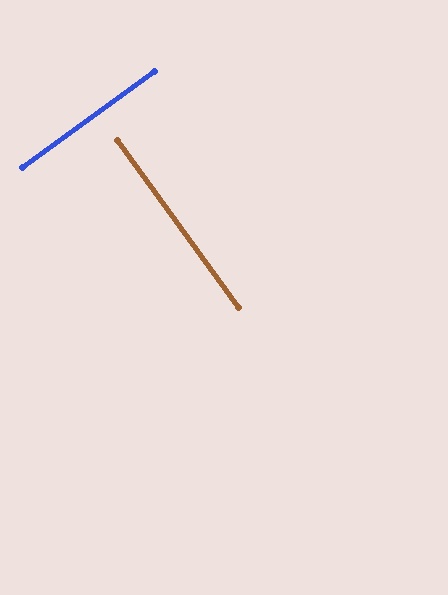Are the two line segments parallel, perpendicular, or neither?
Perpendicular — they meet at approximately 90°.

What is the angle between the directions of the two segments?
Approximately 90 degrees.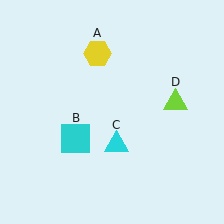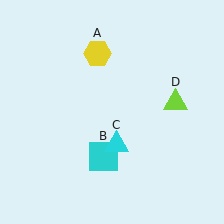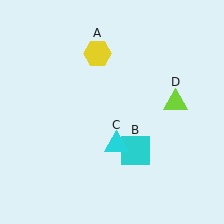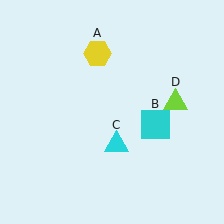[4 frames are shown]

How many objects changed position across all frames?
1 object changed position: cyan square (object B).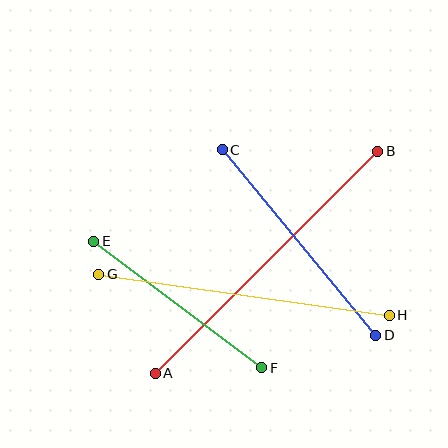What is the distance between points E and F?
The distance is approximately 210 pixels.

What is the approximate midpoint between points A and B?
The midpoint is at approximately (266, 262) pixels.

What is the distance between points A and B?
The distance is approximately 314 pixels.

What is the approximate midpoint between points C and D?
The midpoint is at approximately (299, 243) pixels.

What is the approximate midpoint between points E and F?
The midpoint is at approximately (178, 304) pixels.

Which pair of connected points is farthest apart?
Points A and B are farthest apart.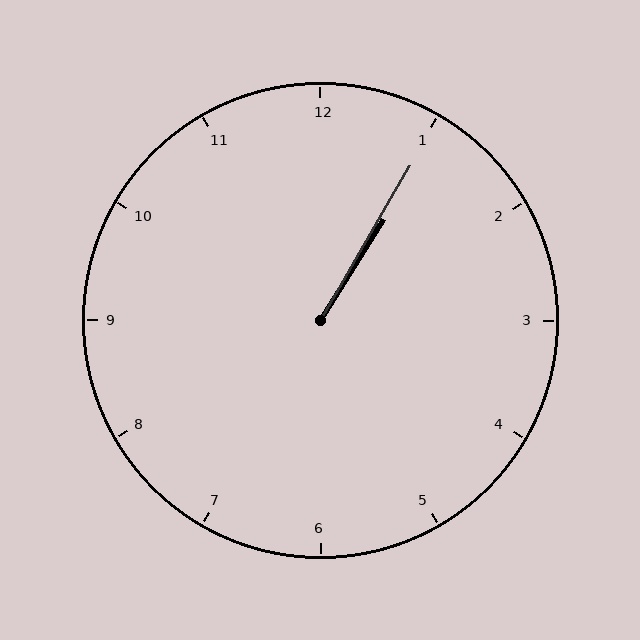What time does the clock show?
1:05.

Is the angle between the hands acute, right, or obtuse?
It is acute.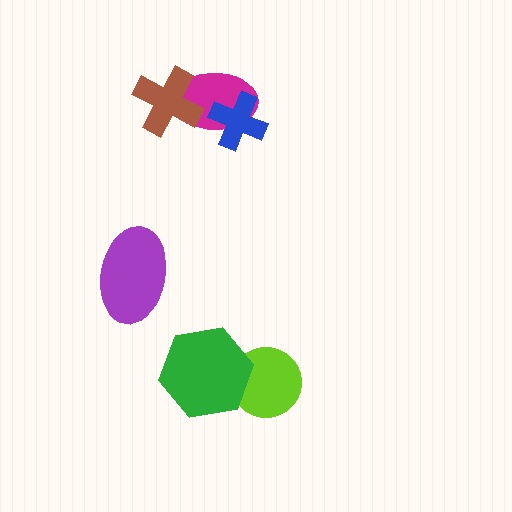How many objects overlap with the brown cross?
1 object overlaps with the brown cross.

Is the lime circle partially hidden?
Yes, it is partially covered by another shape.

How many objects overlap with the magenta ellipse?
2 objects overlap with the magenta ellipse.